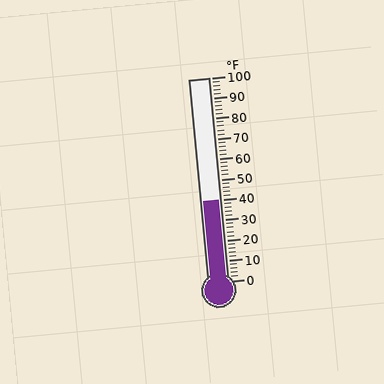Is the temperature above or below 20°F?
The temperature is above 20°F.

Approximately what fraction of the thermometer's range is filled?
The thermometer is filled to approximately 40% of its range.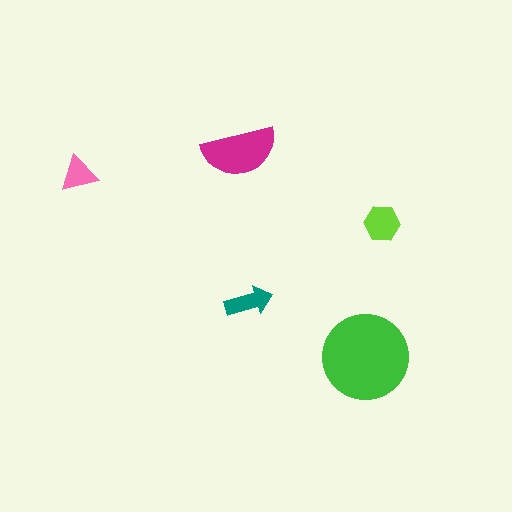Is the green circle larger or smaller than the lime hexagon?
Larger.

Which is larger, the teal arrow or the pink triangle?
The teal arrow.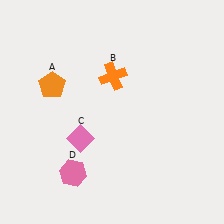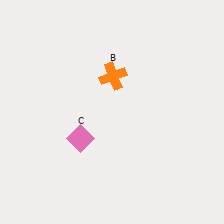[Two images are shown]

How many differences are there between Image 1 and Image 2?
There are 2 differences between the two images.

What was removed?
The pink hexagon (D), the orange pentagon (A) were removed in Image 2.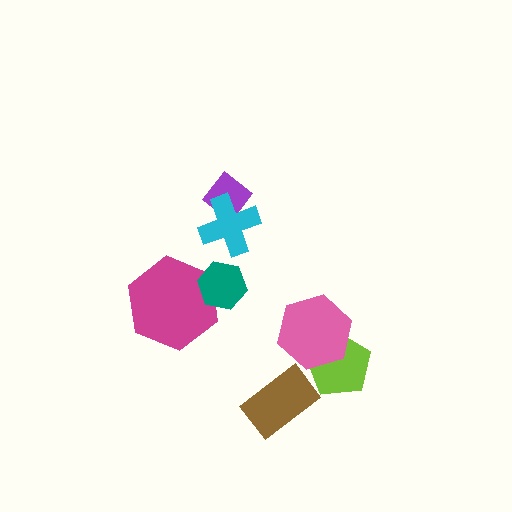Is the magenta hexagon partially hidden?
Yes, it is partially covered by another shape.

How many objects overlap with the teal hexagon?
1 object overlaps with the teal hexagon.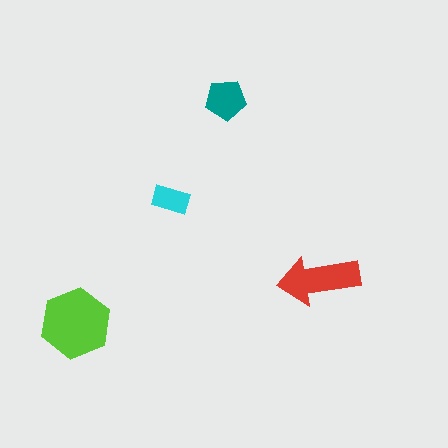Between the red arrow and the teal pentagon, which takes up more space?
The red arrow.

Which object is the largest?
The lime hexagon.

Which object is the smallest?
The cyan rectangle.